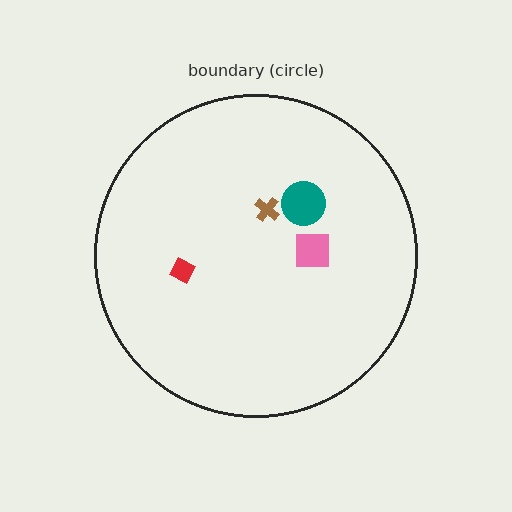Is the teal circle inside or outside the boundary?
Inside.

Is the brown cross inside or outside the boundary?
Inside.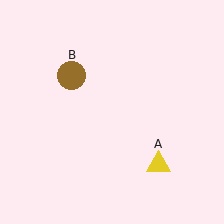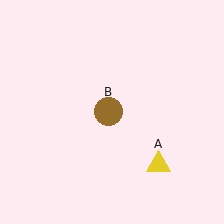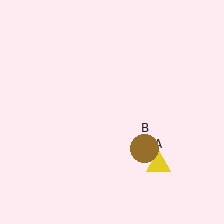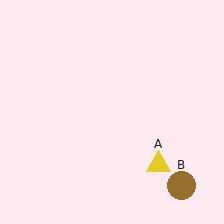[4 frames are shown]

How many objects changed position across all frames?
1 object changed position: brown circle (object B).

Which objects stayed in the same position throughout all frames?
Yellow triangle (object A) remained stationary.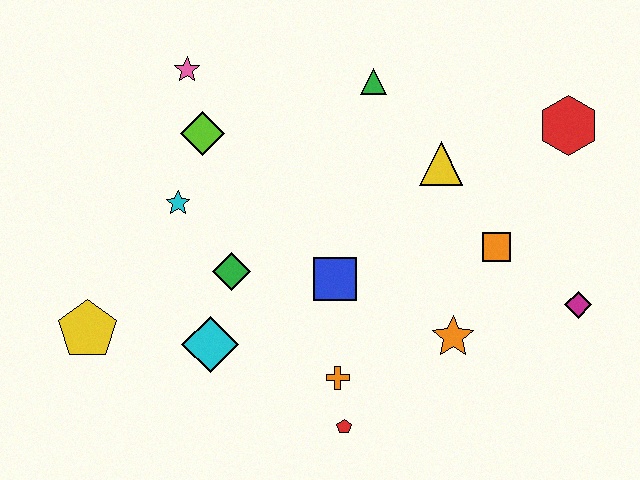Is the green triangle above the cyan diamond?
Yes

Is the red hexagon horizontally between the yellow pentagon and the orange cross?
No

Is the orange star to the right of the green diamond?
Yes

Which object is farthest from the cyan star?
The magenta diamond is farthest from the cyan star.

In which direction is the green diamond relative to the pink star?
The green diamond is below the pink star.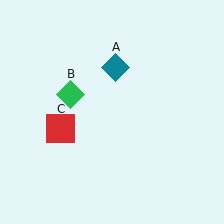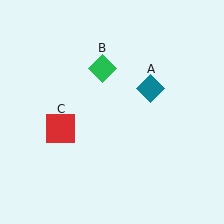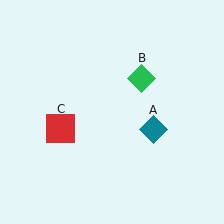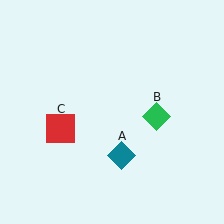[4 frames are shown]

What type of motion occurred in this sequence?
The teal diamond (object A), green diamond (object B) rotated clockwise around the center of the scene.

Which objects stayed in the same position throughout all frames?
Red square (object C) remained stationary.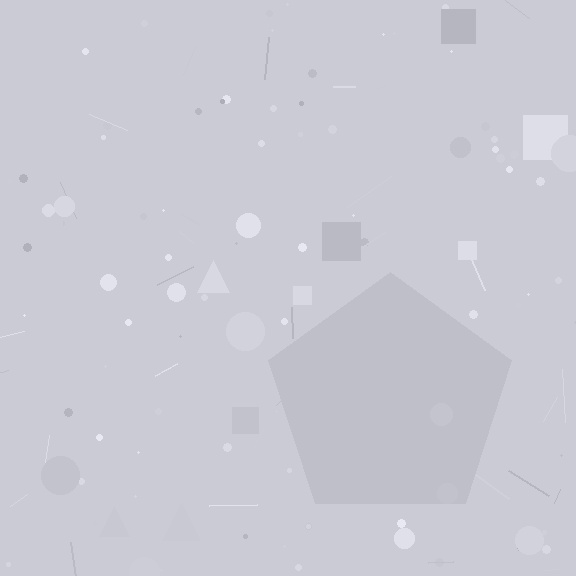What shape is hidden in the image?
A pentagon is hidden in the image.